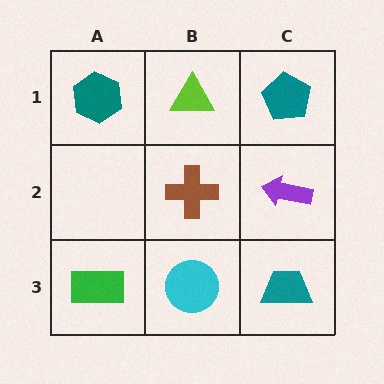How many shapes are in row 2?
2 shapes.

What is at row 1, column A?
A teal hexagon.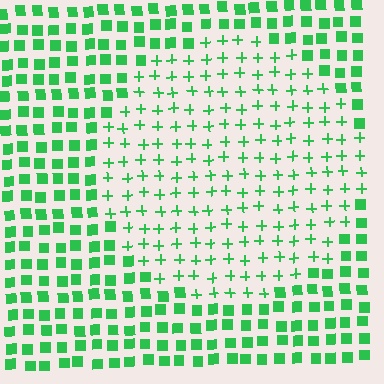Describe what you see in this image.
The image is filled with small green elements arranged in a uniform grid. A circle-shaped region contains plus signs, while the surrounding area contains squares. The boundary is defined purely by the change in element shape.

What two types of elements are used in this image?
The image uses plus signs inside the circle region and squares outside it.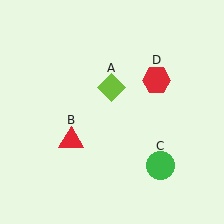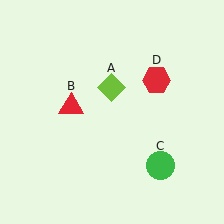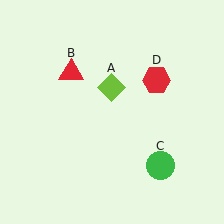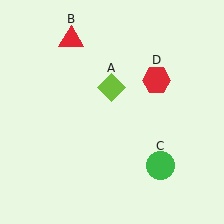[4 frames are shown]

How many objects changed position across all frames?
1 object changed position: red triangle (object B).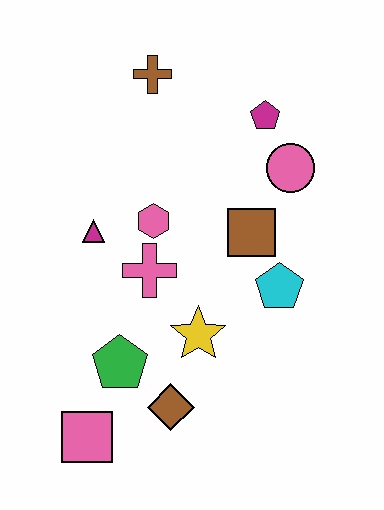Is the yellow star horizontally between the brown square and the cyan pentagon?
No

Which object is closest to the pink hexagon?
The pink cross is closest to the pink hexagon.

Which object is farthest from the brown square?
The pink square is farthest from the brown square.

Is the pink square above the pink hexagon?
No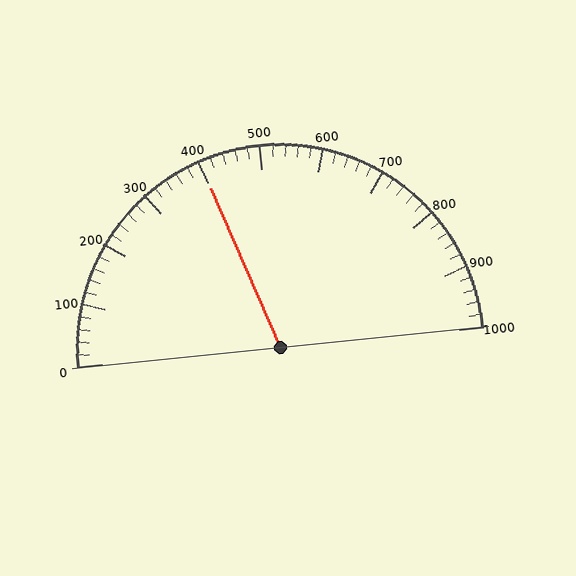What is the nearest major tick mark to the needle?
The nearest major tick mark is 400.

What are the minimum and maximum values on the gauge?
The gauge ranges from 0 to 1000.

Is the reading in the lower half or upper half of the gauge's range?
The reading is in the lower half of the range (0 to 1000).